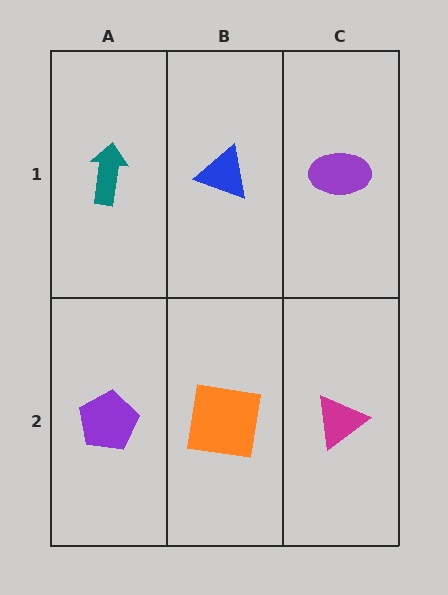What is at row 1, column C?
A purple ellipse.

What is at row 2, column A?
A purple pentagon.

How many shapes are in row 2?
3 shapes.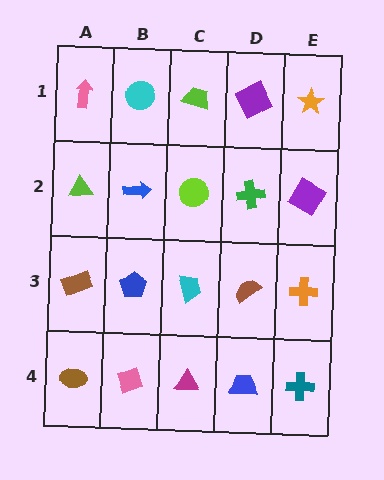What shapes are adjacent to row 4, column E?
An orange cross (row 3, column E), a blue trapezoid (row 4, column D).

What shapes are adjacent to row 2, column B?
A cyan circle (row 1, column B), a blue pentagon (row 3, column B), a lime triangle (row 2, column A), a lime circle (row 2, column C).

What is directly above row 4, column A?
A brown rectangle.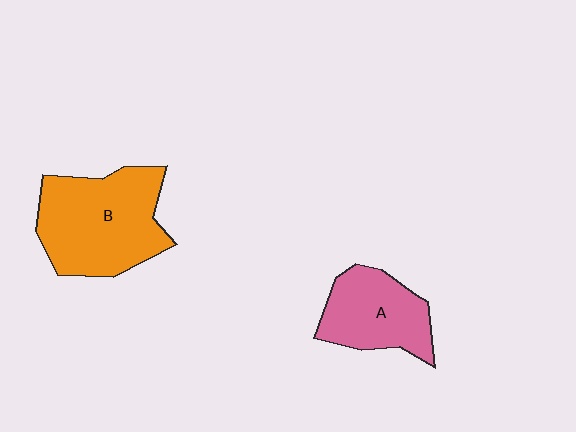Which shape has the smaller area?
Shape A (pink).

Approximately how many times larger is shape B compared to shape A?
Approximately 1.5 times.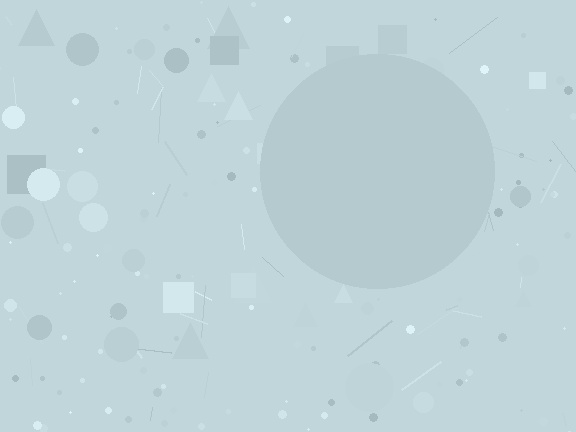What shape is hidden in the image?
A circle is hidden in the image.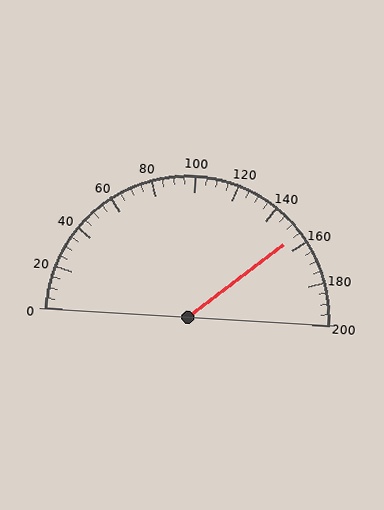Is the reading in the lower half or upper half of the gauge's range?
The reading is in the upper half of the range (0 to 200).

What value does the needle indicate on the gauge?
The needle indicates approximately 155.